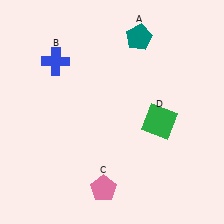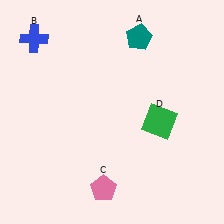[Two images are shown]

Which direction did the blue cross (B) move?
The blue cross (B) moved up.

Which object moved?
The blue cross (B) moved up.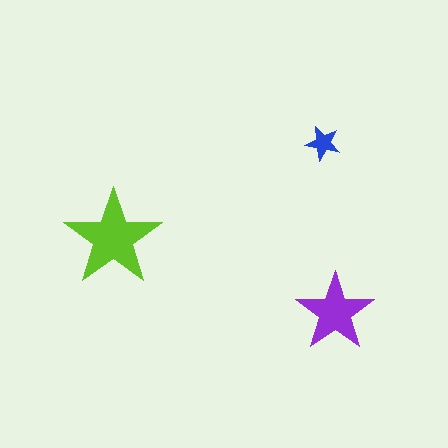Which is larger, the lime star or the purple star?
The lime one.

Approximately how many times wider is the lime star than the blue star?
About 3 times wider.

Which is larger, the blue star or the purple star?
The purple one.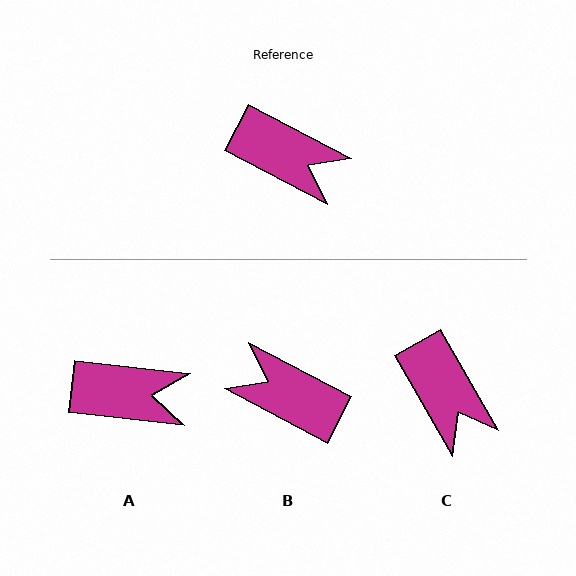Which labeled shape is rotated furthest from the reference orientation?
B, about 180 degrees away.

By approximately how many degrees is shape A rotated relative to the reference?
Approximately 21 degrees counter-clockwise.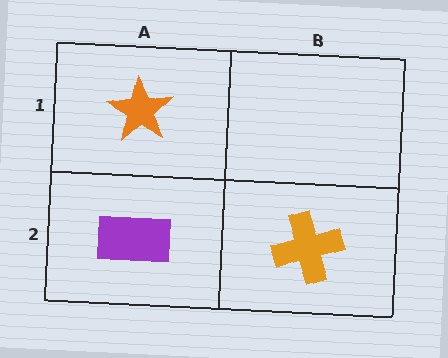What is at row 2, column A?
A purple rectangle.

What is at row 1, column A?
An orange star.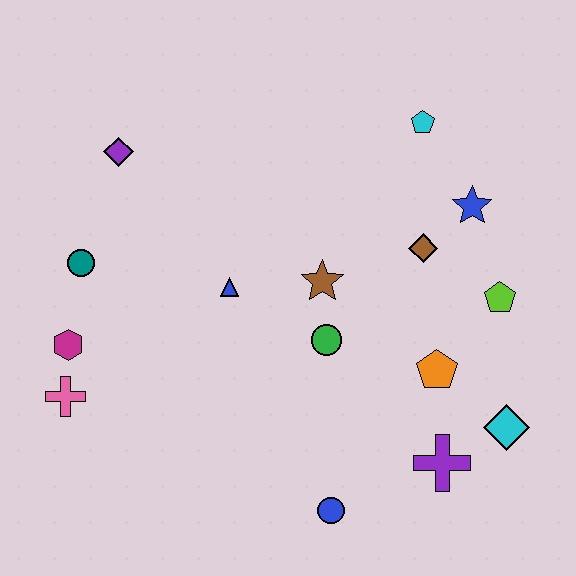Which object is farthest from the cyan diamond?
The purple diamond is farthest from the cyan diamond.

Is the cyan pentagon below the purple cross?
No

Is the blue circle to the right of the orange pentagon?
No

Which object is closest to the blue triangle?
The brown star is closest to the blue triangle.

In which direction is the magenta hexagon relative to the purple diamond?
The magenta hexagon is below the purple diamond.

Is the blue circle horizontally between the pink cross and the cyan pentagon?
Yes